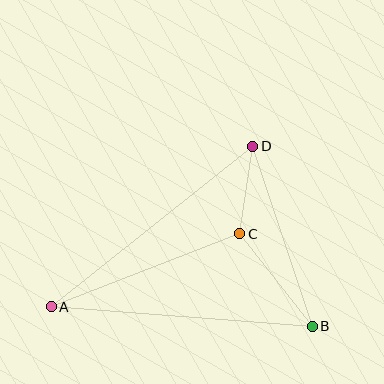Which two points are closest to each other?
Points C and D are closest to each other.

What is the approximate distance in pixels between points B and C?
The distance between B and C is approximately 117 pixels.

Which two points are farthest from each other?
Points A and B are farthest from each other.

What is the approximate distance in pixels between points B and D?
The distance between B and D is approximately 190 pixels.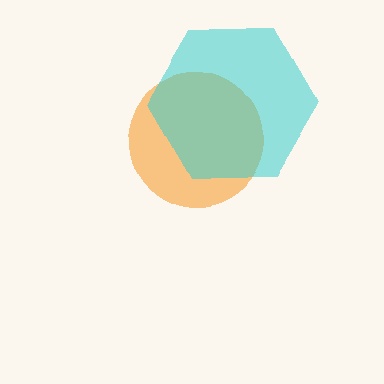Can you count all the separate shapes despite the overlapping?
Yes, there are 2 separate shapes.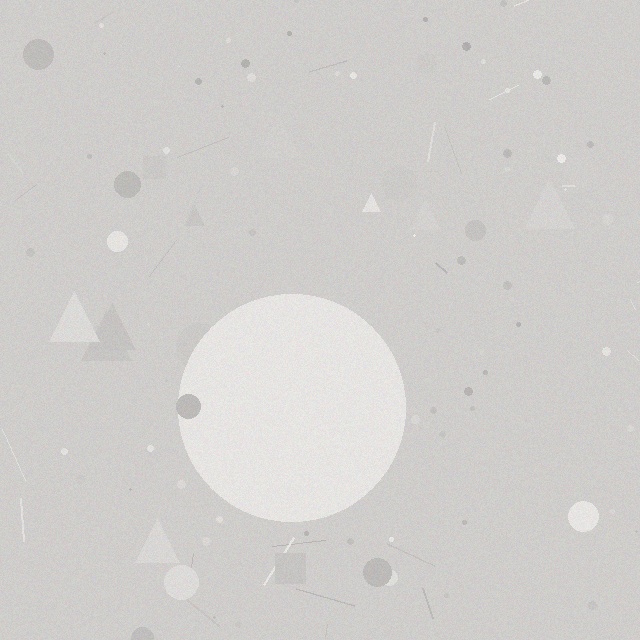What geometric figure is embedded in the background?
A circle is embedded in the background.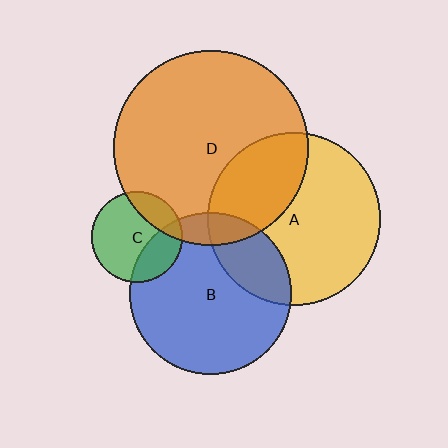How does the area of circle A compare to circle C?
Approximately 3.6 times.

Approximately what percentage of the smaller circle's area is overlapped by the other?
Approximately 35%.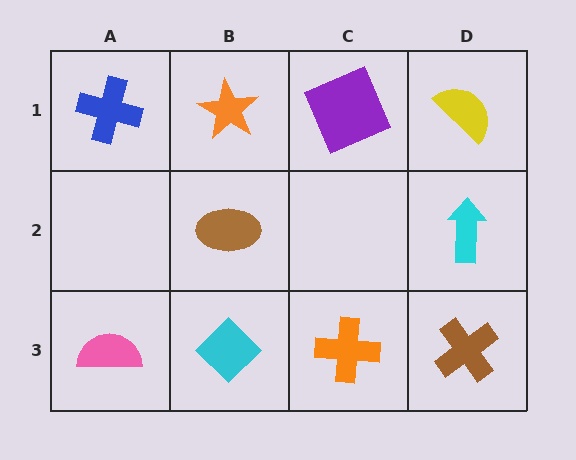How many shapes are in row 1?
4 shapes.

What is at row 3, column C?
An orange cross.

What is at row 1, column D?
A yellow semicircle.